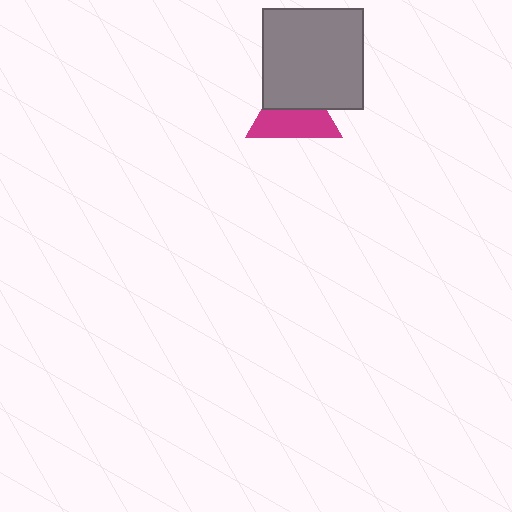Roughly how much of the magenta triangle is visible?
About half of it is visible (roughly 56%).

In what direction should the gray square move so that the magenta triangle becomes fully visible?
The gray square should move up. That is the shortest direction to clear the overlap and leave the magenta triangle fully visible.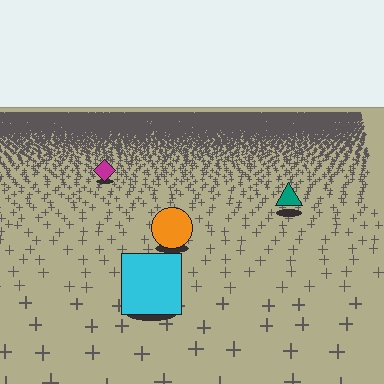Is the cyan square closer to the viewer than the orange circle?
Yes. The cyan square is closer — you can tell from the texture gradient: the ground texture is coarser near it.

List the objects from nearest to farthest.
From nearest to farthest: the cyan square, the orange circle, the teal triangle, the magenta diamond.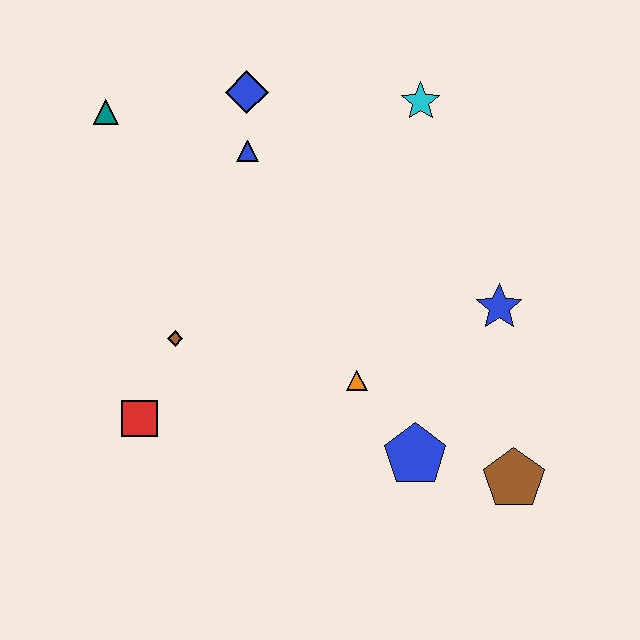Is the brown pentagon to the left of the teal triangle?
No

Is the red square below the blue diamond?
Yes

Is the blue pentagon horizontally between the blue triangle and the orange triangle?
No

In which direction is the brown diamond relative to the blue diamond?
The brown diamond is below the blue diamond.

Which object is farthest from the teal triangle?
The brown pentagon is farthest from the teal triangle.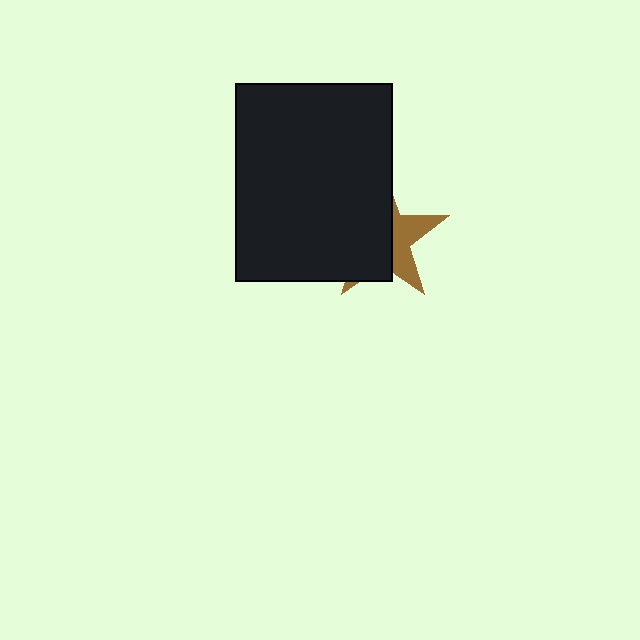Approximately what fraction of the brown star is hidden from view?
Roughly 64% of the brown star is hidden behind the black rectangle.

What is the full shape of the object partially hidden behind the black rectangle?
The partially hidden object is a brown star.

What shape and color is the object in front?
The object in front is a black rectangle.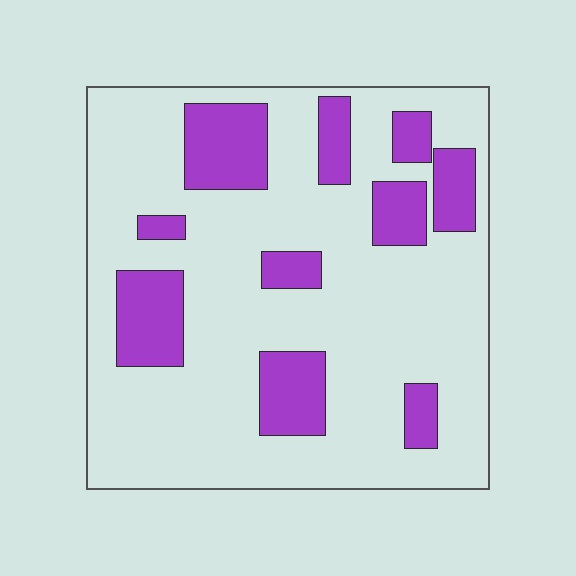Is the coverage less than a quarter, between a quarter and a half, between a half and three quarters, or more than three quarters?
Less than a quarter.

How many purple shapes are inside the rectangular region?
10.